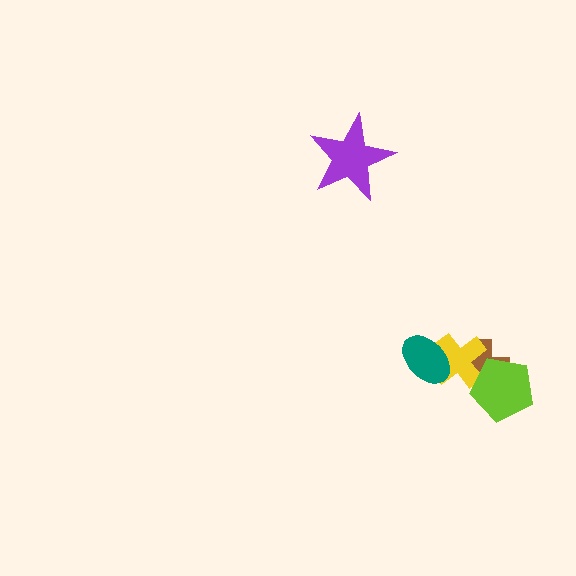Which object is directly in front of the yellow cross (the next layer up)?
The lime pentagon is directly in front of the yellow cross.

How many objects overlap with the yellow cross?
3 objects overlap with the yellow cross.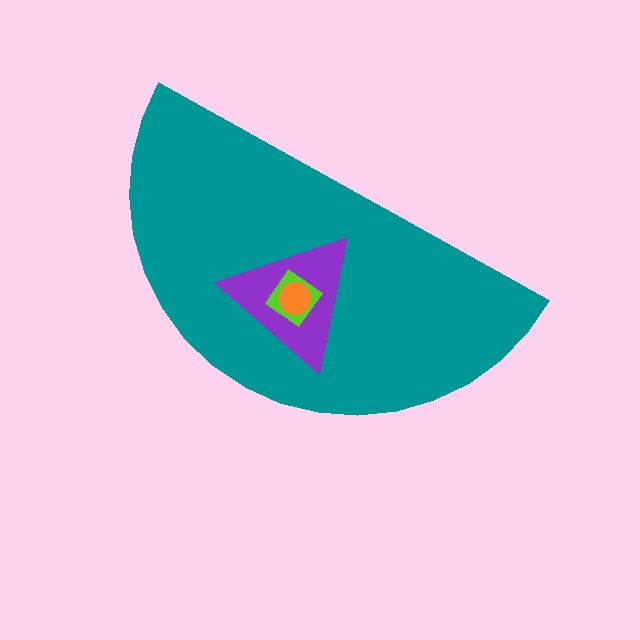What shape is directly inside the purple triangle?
The lime diamond.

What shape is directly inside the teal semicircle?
The purple triangle.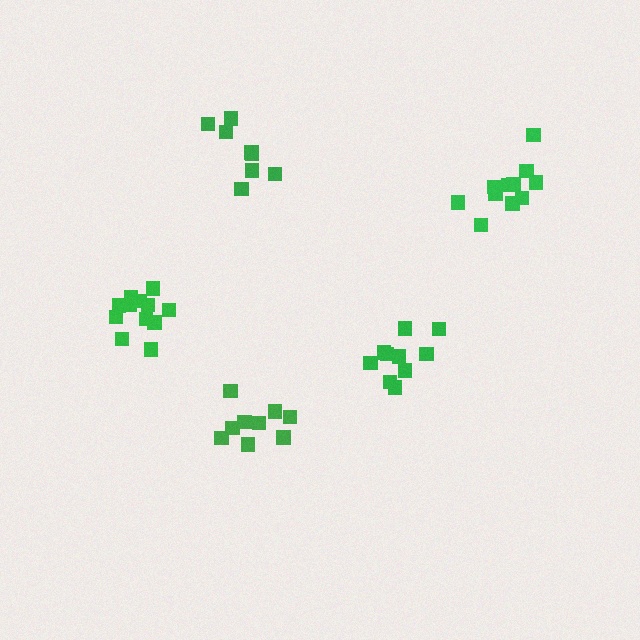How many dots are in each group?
Group 1: 12 dots, Group 2: 10 dots, Group 3: 8 dots, Group 4: 9 dots, Group 5: 11 dots (50 total).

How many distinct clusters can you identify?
There are 5 distinct clusters.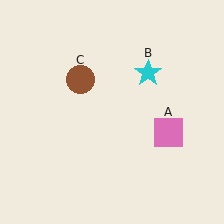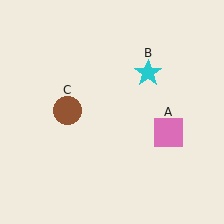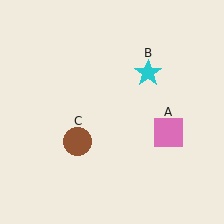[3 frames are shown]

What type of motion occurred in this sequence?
The brown circle (object C) rotated counterclockwise around the center of the scene.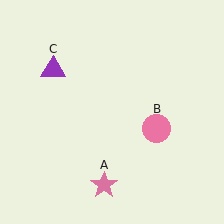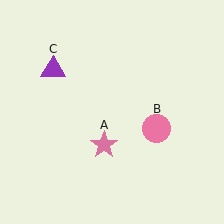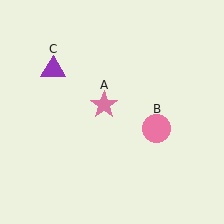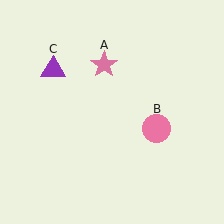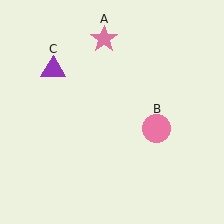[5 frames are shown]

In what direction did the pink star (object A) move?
The pink star (object A) moved up.